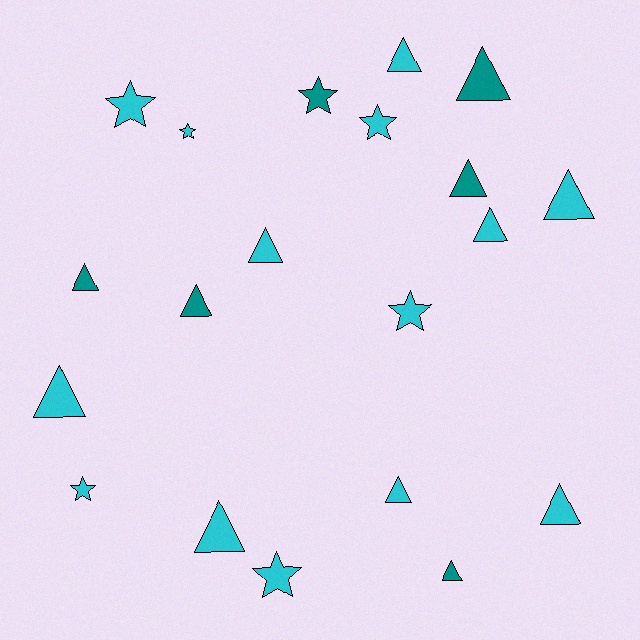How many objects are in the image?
There are 20 objects.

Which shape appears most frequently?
Triangle, with 13 objects.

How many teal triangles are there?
There are 5 teal triangles.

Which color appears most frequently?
Cyan, with 14 objects.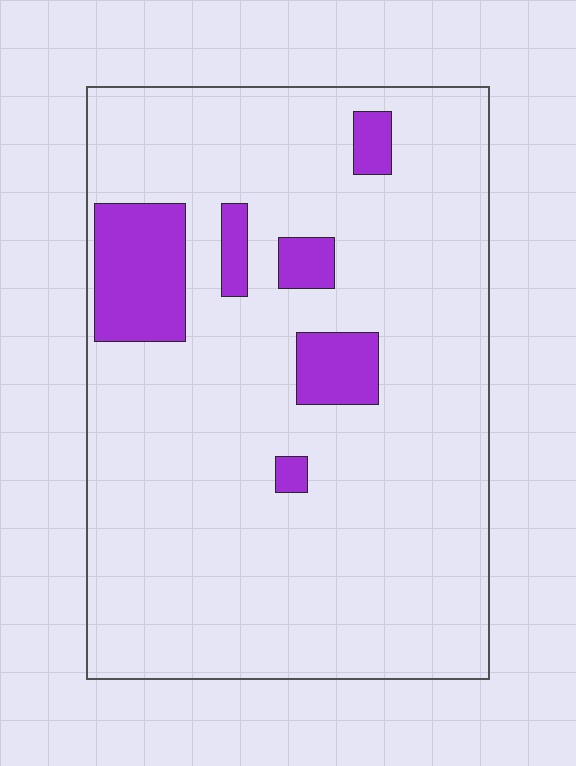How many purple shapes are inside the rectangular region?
6.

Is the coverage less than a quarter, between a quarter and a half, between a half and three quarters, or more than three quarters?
Less than a quarter.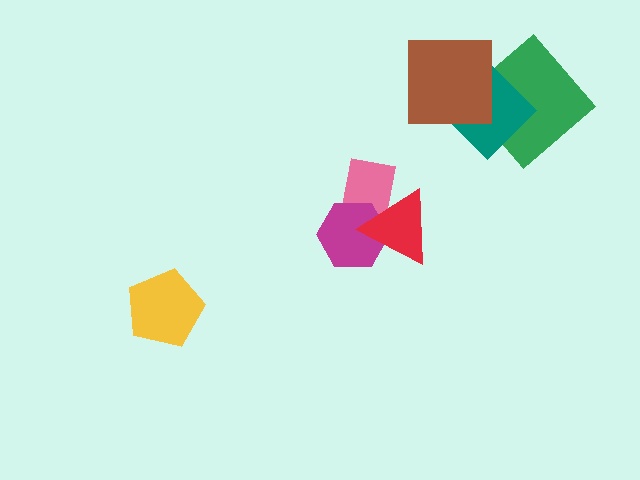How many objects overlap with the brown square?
1 object overlaps with the brown square.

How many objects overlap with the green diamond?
1 object overlaps with the green diamond.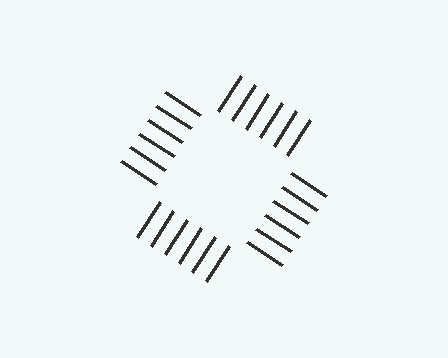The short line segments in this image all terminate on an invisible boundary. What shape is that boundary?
An illusory square — the line segments terminate on its edges but no continuous stroke is drawn.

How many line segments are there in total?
24 — 6 along each of the 4 edges.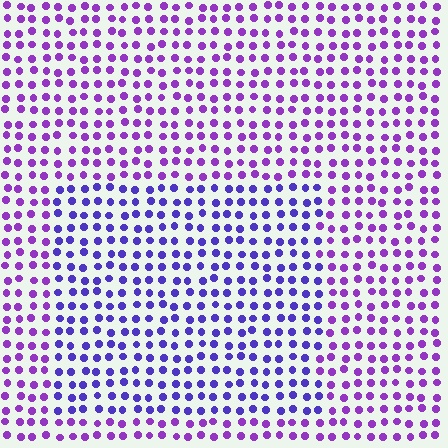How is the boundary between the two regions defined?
The boundary is defined purely by a slight shift in hue (about 30 degrees). Spacing, size, and orientation are identical on both sides.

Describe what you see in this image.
The image is filled with small purple elements in a uniform arrangement. A rectangle-shaped region is visible where the elements are tinted to a slightly different hue, forming a subtle color boundary.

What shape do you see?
I see a rectangle.